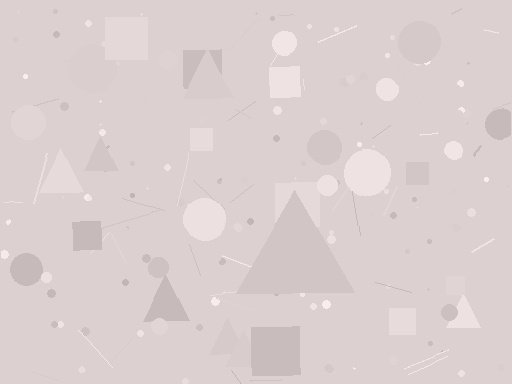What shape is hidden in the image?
A triangle is hidden in the image.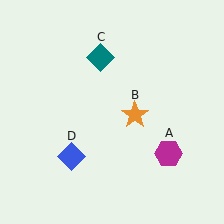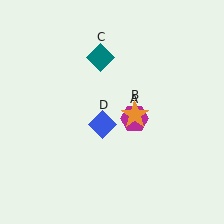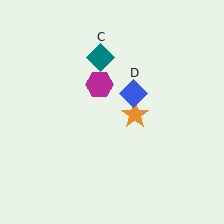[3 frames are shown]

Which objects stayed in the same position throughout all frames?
Orange star (object B) and teal diamond (object C) remained stationary.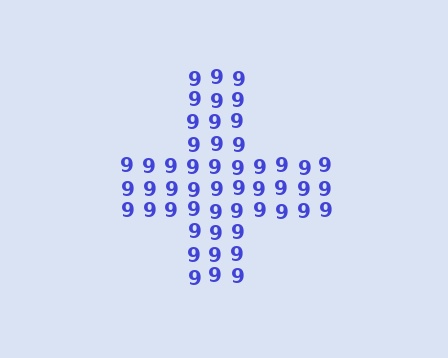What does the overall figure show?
The overall figure shows a cross.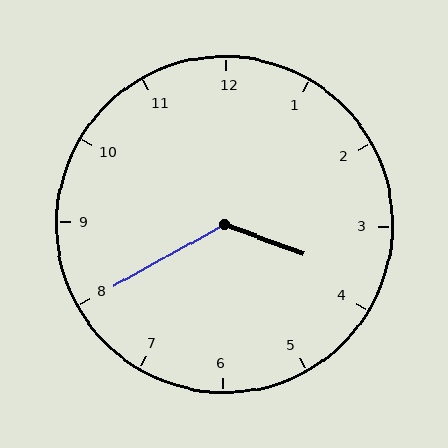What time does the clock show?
3:40.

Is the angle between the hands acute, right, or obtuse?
It is obtuse.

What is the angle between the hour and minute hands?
Approximately 130 degrees.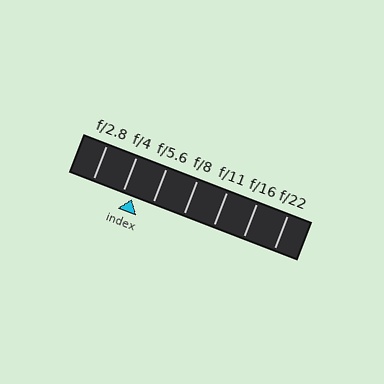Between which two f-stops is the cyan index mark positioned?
The index mark is between f/4 and f/5.6.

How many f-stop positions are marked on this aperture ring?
There are 7 f-stop positions marked.